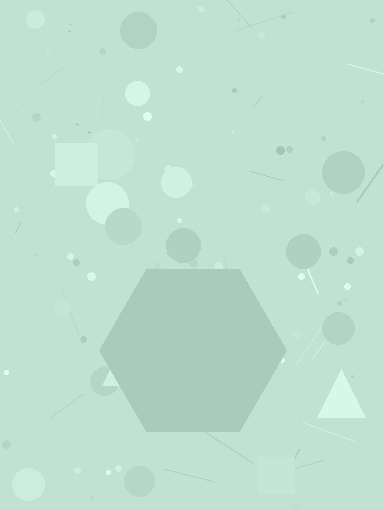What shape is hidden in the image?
A hexagon is hidden in the image.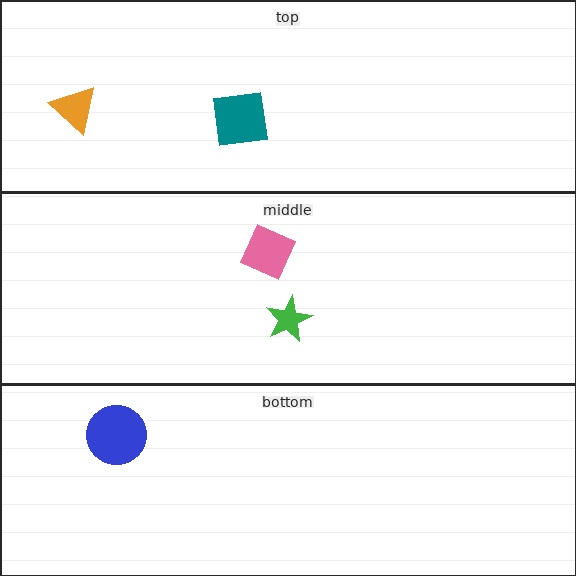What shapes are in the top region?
The teal square, the orange triangle.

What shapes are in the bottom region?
The blue circle.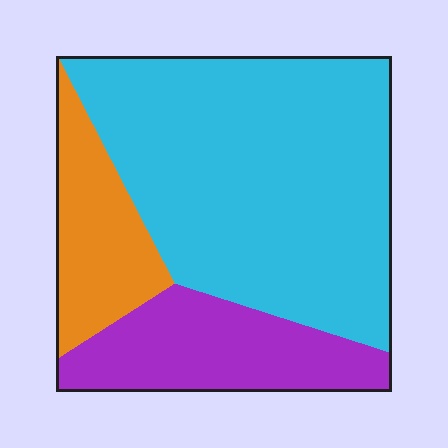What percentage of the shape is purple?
Purple covers 22% of the shape.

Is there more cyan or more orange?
Cyan.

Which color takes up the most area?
Cyan, at roughly 60%.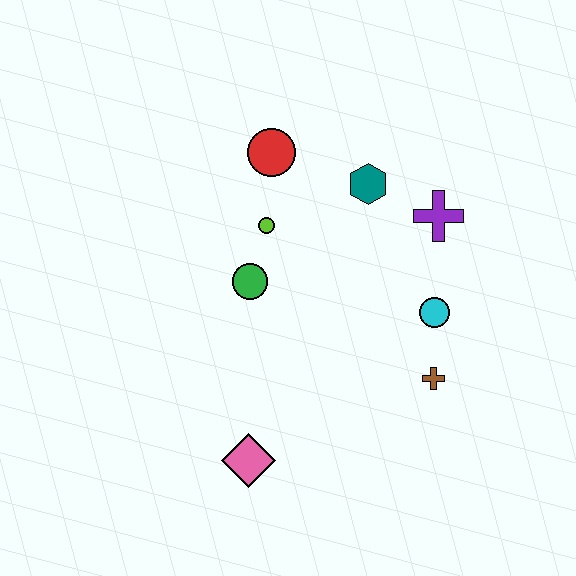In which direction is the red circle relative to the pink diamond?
The red circle is above the pink diamond.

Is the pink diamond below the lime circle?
Yes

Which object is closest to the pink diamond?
The green circle is closest to the pink diamond.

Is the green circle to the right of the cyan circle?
No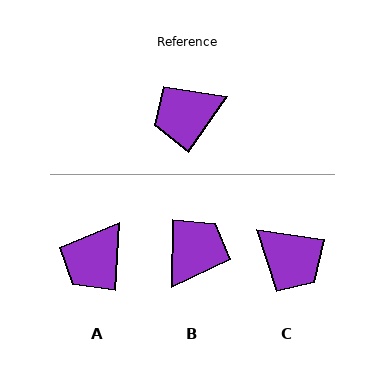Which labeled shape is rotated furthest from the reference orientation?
B, about 146 degrees away.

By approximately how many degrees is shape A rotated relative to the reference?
Approximately 31 degrees counter-clockwise.